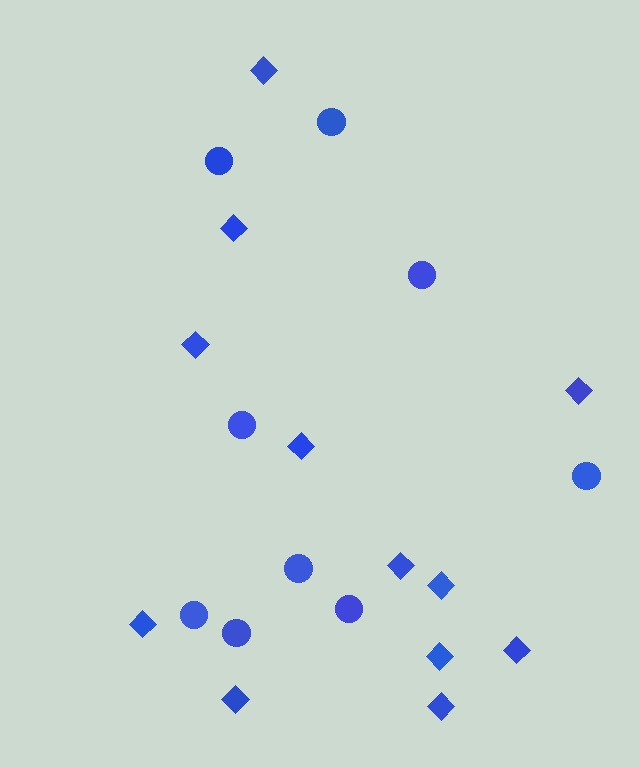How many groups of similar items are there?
There are 2 groups: one group of circles (9) and one group of diamonds (12).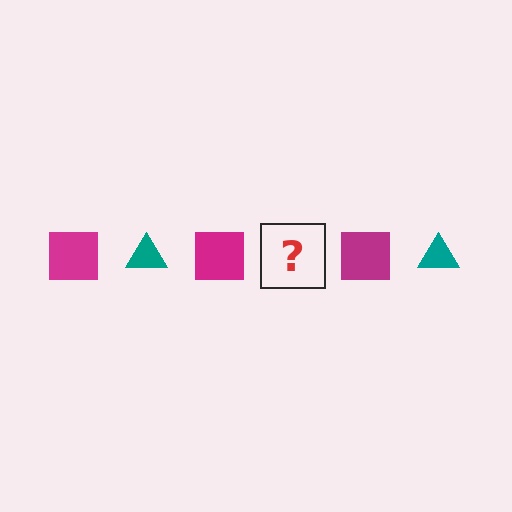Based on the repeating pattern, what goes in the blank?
The blank should be a teal triangle.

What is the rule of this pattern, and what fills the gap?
The rule is that the pattern alternates between magenta square and teal triangle. The gap should be filled with a teal triangle.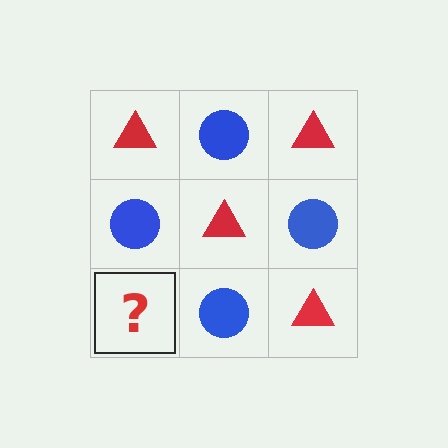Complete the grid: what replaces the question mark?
The question mark should be replaced with a red triangle.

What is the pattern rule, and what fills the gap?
The rule is that it alternates red triangle and blue circle in a checkerboard pattern. The gap should be filled with a red triangle.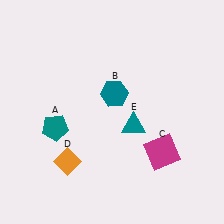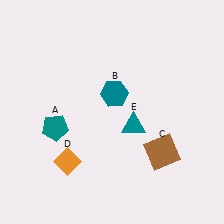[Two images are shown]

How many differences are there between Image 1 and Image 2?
There is 1 difference between the two images.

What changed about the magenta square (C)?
In Image 1, C is magenta. In Image 2, it changed to brown.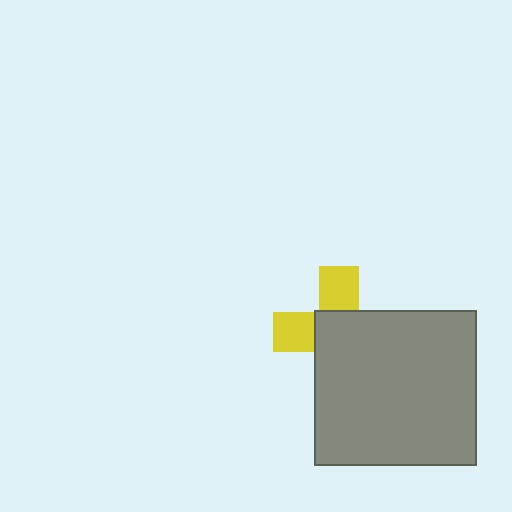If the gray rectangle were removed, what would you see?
You would see the complete yellow cross.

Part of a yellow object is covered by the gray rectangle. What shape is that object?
It is a cross.